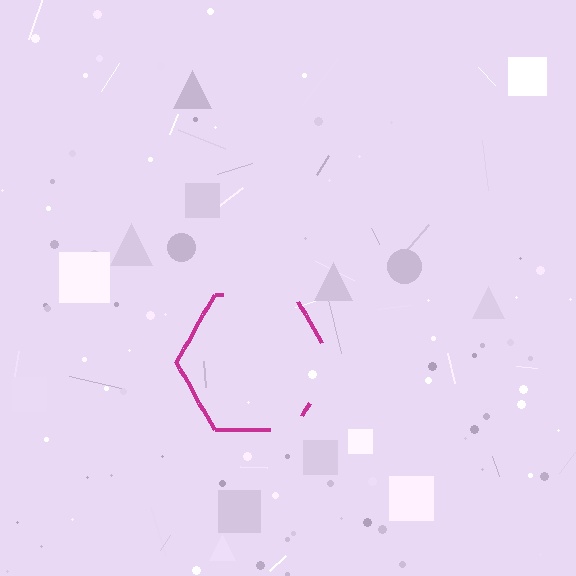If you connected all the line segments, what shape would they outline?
They would outline a hexagon.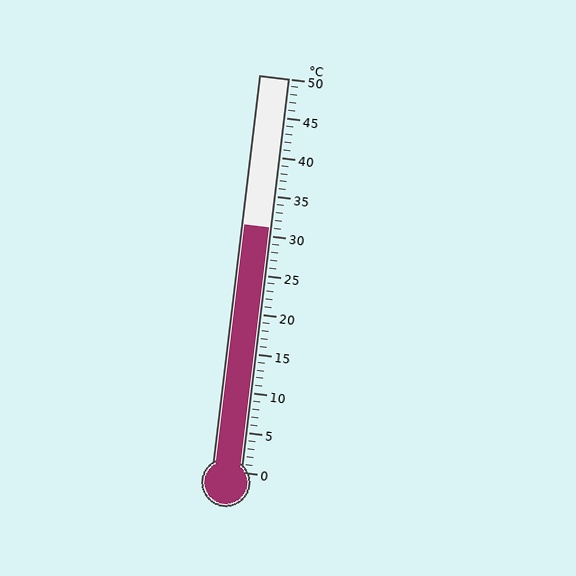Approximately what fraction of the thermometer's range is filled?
The thermometer is filled to approximately 60% of its range.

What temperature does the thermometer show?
The thermometer shows approximately 31°C.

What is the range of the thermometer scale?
The thermometer scale ranges from 0°C to 50°C.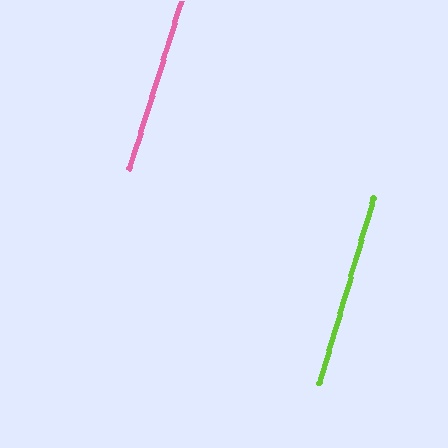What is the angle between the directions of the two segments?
Approximately 1 degree.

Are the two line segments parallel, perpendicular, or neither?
Parallel — their directions differ by only 1.1°.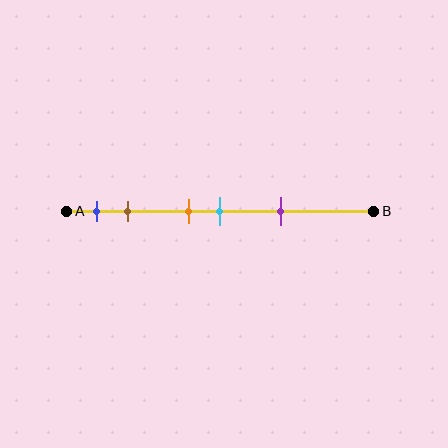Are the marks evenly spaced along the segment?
No, the marks are not evenly spaced.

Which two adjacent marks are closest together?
The orange and cyan marks are the closest adjacent pair.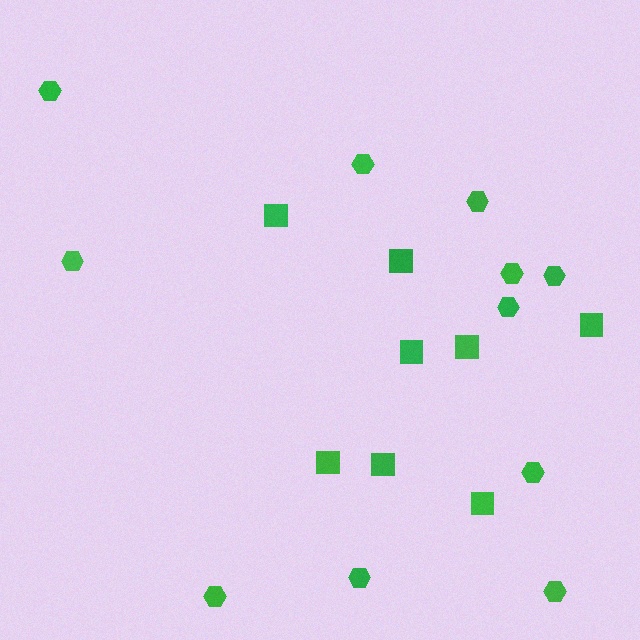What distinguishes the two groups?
There are 2 groups: one group of hexagons (11) and one group of squares (8).